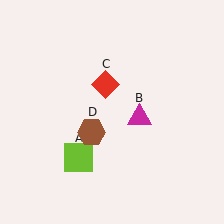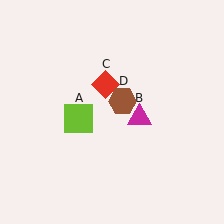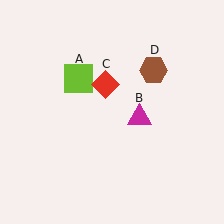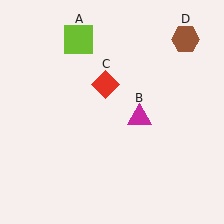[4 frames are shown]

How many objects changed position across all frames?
2 objects changed position: lime square (object A), brown hexagon (object D).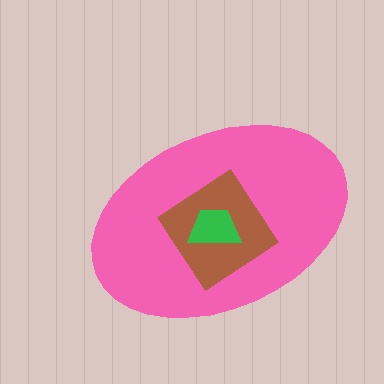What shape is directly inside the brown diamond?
The green trapezoid.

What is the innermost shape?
The green trapezoid.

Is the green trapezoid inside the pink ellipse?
Yes.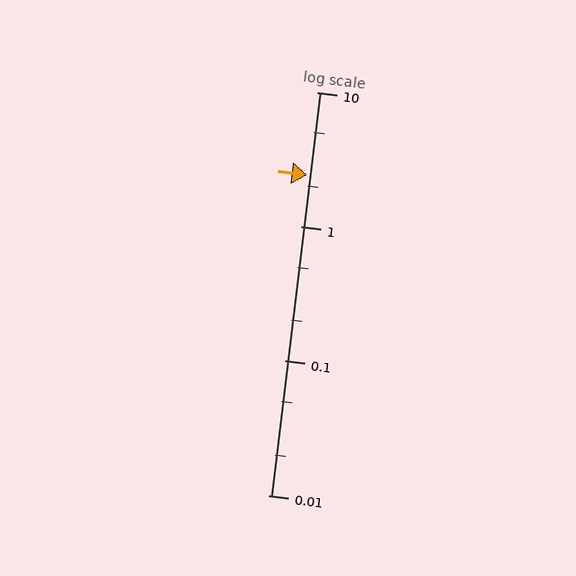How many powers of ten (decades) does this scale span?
The scale spans 3 decades, from 0.01 to 10.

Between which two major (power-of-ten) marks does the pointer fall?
The pointer is between 1 and 10.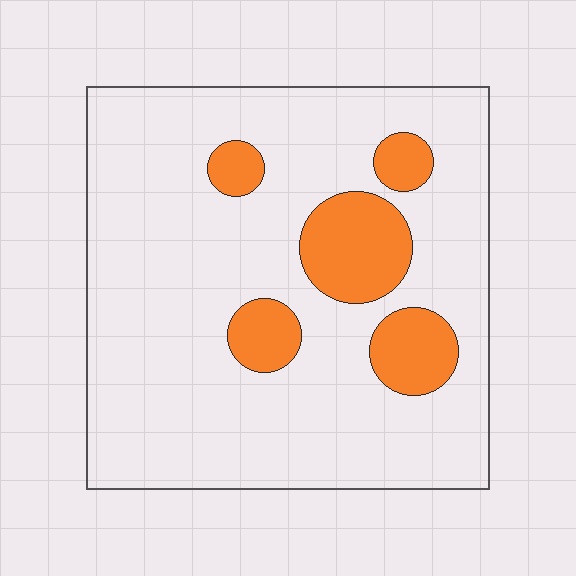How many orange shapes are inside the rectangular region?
5.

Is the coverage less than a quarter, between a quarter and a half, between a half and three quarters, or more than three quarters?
Less than a quarter.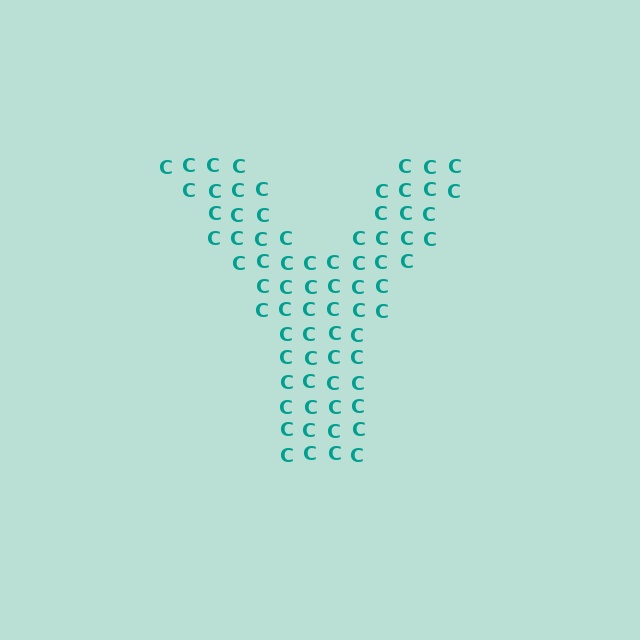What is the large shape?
The large shape is the letter Y.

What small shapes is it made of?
It is made of small letter C's.